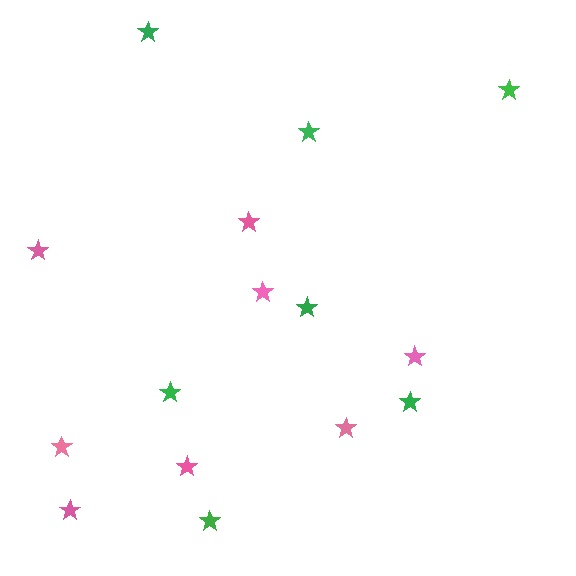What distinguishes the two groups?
There are 2 groups: one group of pink stars (8) and one group of green stars (7).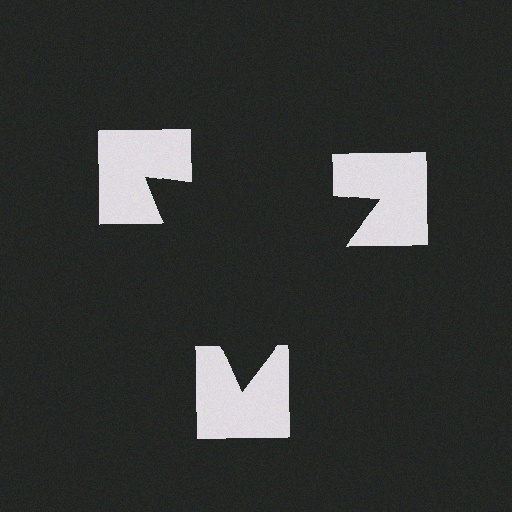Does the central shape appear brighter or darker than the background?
It typically appears slightly darker than the background, even though no actual brightness change is drawn.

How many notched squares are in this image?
There are 3 — one at each vertex of the illusory triangle.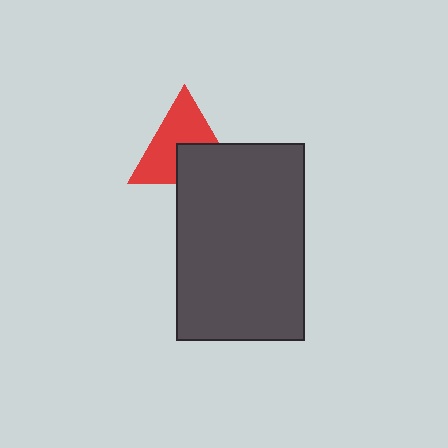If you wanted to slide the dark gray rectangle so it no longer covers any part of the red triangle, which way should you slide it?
Slide it down — that is the most direct way to separate the two shapes.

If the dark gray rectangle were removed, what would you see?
You would see the complete red triangle.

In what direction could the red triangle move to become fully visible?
The red triangle could move up. That would shift it out from behind the dark gray rectangle entirely.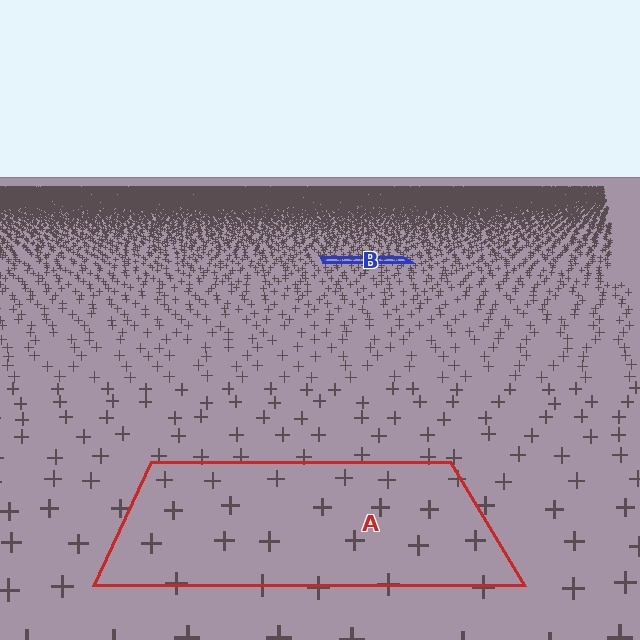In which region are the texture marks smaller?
The texture marks are smaller in region B, because it is farther away.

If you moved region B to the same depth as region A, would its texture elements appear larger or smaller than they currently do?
They would appear larger. At a closer depth, the same texture elements are projected at a bigger on-screen size.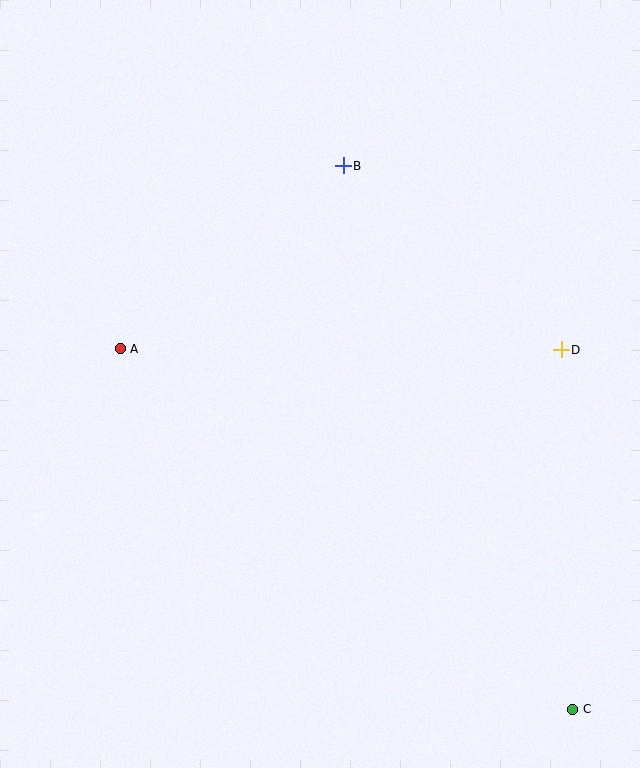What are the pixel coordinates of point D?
Point D is at (561, 350).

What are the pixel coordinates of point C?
Point C is at (573, 709).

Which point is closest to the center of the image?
Point A at (120, 349) is closest to the center.